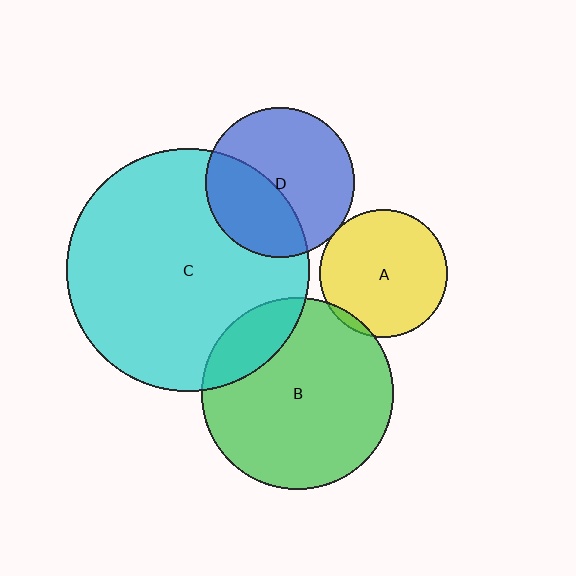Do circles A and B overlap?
Yes.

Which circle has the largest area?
Circle C (cyan).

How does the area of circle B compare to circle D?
Approximately 1.6 times.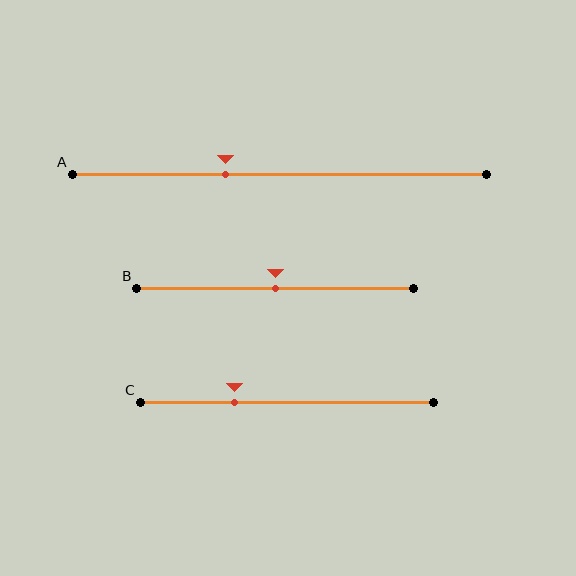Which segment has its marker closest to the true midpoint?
Segment B has its marker closest to the true midpoint.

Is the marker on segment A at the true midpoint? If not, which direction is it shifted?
No, the marker on segment A is shifted to the left by about 13% of the segment length.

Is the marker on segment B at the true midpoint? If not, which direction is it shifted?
Yes, the marker on segment B is at the true midpoint.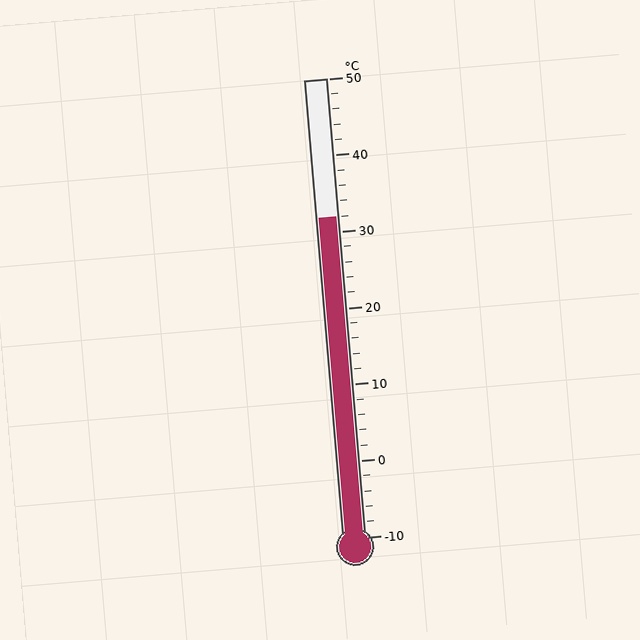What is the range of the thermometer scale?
The thermometer scale ranges from -10°C to 50°C.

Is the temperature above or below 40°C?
The temperature is below 40°C.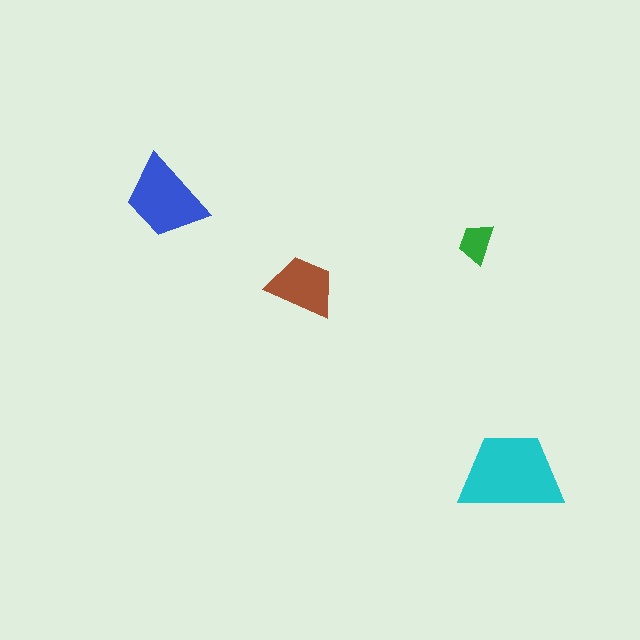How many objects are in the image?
There are 4 objects in the image.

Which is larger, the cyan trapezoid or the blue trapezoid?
The cyan one.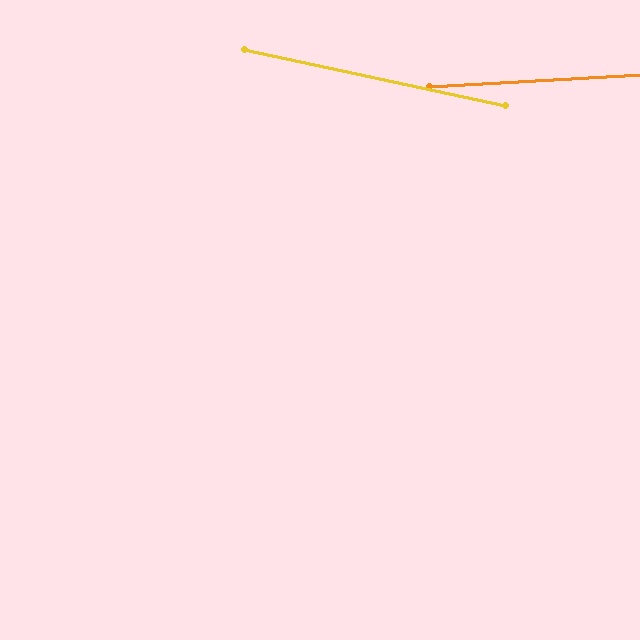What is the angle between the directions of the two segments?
Approximately 15 degrees.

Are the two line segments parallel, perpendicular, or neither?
Neither parallel nor perpendicular — they differ by about 15°.